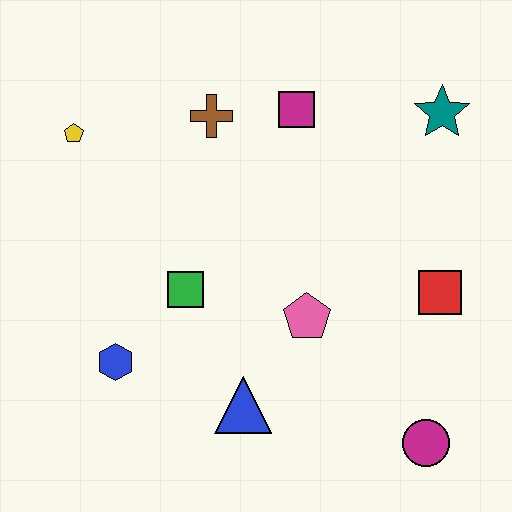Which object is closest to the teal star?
The magenta square is closest to the teal star.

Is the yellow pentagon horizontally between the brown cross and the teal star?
No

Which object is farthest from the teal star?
The blue hexagon is farthest from the teal star.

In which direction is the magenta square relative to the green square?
The magenta square is above the green square.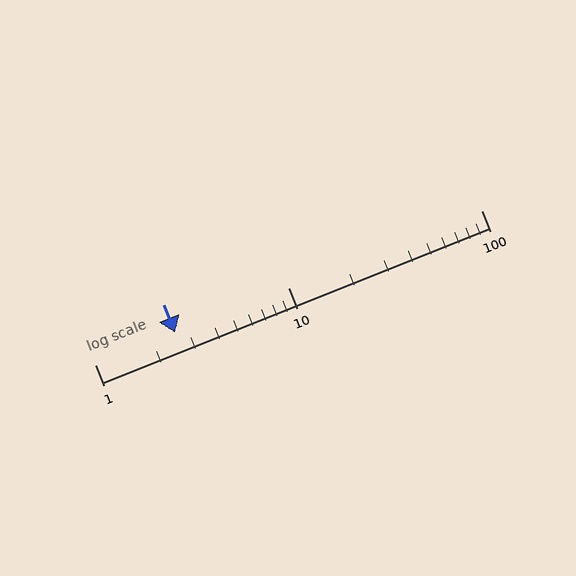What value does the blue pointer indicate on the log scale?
The pointer indicates approximately 2.6.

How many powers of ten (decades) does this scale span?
The scale spans 2 decades, from 1 to 100.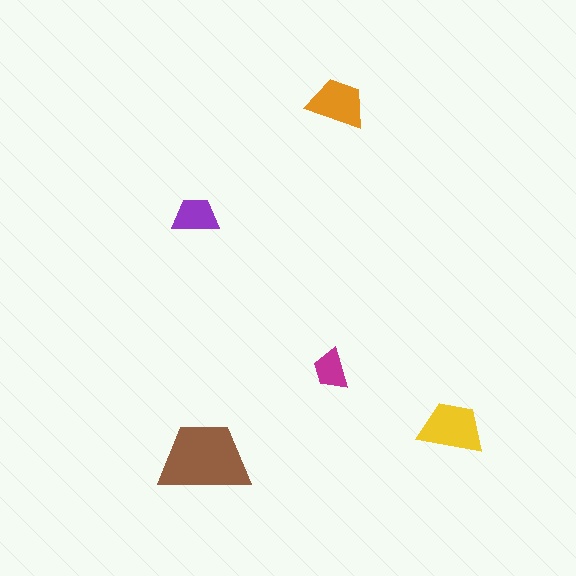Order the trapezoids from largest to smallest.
the brown one, the yellow one, the orange one, the purple one, the magenta one.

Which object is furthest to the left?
The purple trapezoid is leftmost.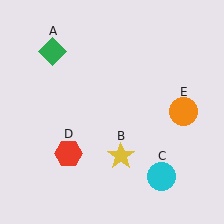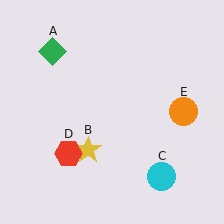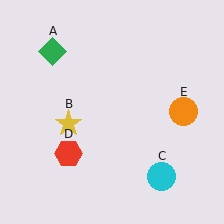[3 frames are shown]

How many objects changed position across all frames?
1 object changed position: yellow star (object B).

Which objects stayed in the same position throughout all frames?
Green diamond (object A) and cyan circle (object C) and red hexagon (object D) and orange circle (object E) remained stationary.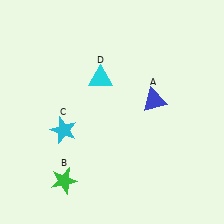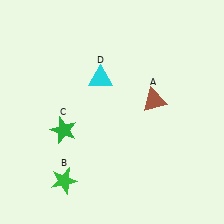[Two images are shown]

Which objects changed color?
A changed from blue to brown. C changed from cyan to green.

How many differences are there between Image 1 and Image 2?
There are 2 differences between the two images.